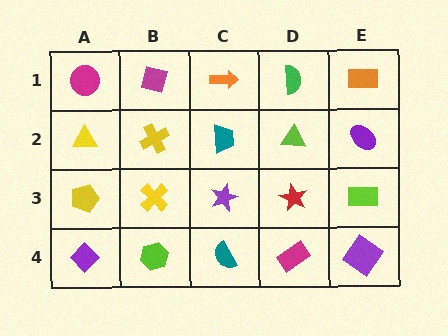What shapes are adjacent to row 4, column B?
A yellow cross (row 3, column B), a purple diamond (row 4, column A), a teal semicircle (row 4, column C).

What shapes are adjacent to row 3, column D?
A lime triangle (row 2, column D), a magenta rectangle (row 4, column D), a purple star (row 3, column C), a lime rectangle (row 3, column E).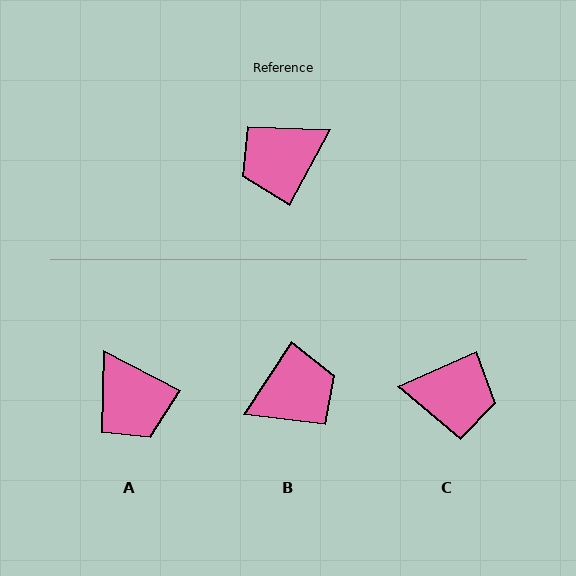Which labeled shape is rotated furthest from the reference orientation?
B, about 174 degrees away.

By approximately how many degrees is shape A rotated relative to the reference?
Approximately 90 degrees counter-clockwise.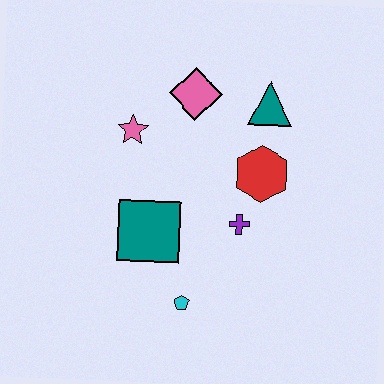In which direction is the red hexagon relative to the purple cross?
The red hexagon is above the purple cross.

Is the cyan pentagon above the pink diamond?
No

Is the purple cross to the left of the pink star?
No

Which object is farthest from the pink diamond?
The cyan pentagon is farthest from the pink diamond.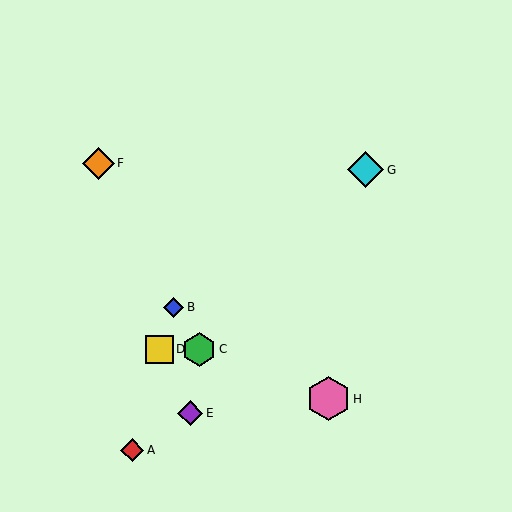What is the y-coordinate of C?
Object C is at y≈349.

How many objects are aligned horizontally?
2 objects (C, D) are aligned horizontally.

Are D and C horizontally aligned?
Yes, both are at y≈349.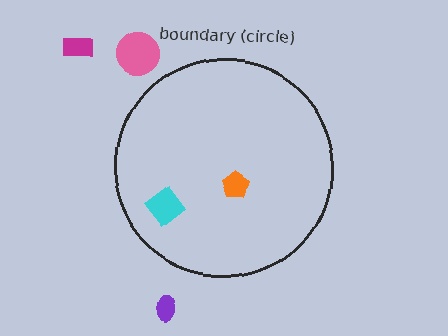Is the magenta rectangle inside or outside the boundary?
Outside.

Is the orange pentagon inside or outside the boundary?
Inside.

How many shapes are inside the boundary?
2 inside, 3 outside.